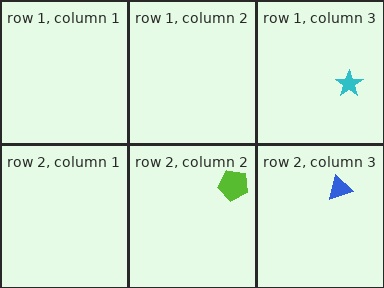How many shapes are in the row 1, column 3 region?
1.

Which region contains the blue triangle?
The row 2, column 3 region.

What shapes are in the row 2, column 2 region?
The lime pentagon.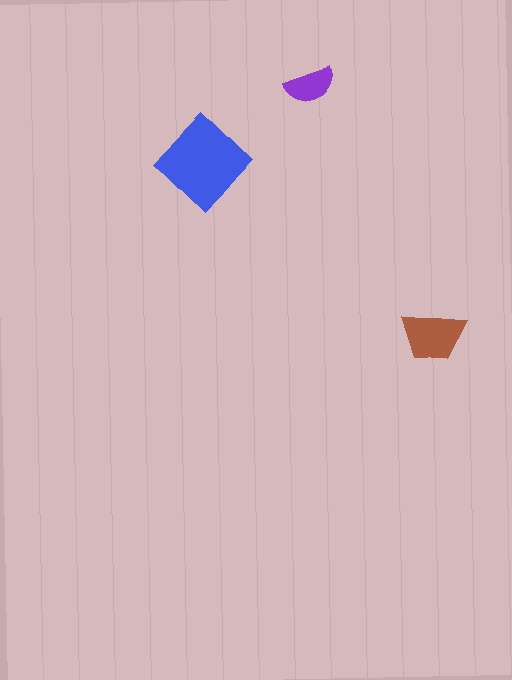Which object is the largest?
The blue diamond.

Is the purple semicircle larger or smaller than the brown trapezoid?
Smaller.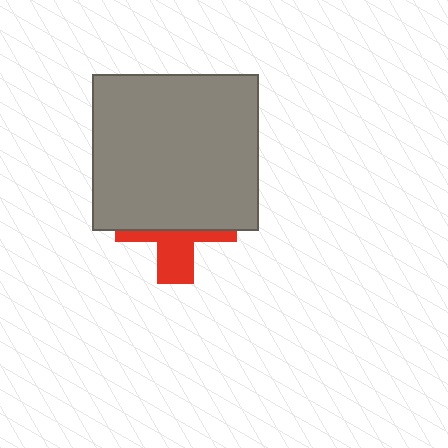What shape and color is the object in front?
The object in front is a gray rectangle.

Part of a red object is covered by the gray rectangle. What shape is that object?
It is a cross.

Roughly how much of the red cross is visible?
A small part of it is visible (roughly 36%).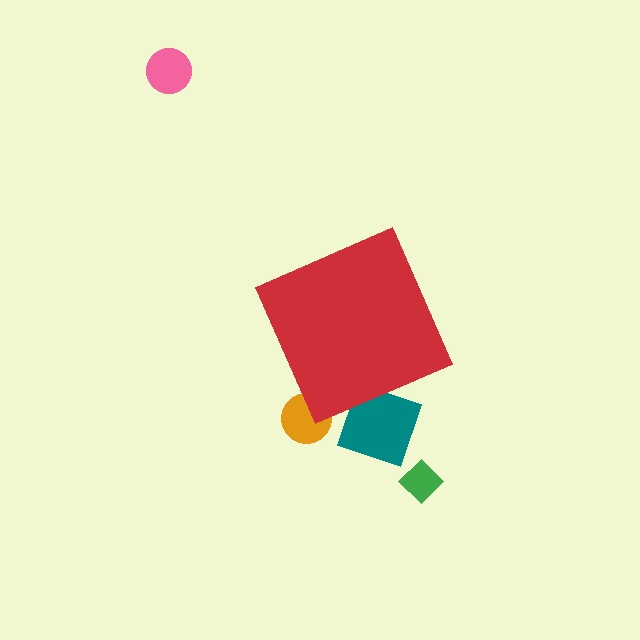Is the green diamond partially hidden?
No, the green diamond is fully visible.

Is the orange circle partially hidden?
Yes, the orange circle is partially hidden behind the red diamond.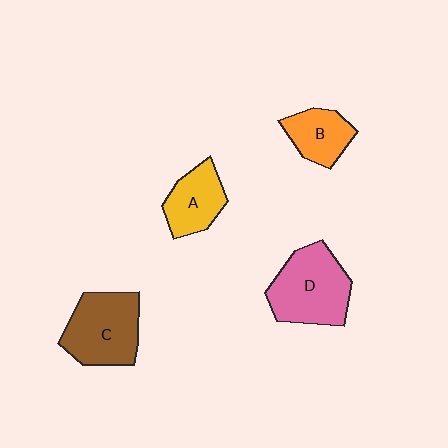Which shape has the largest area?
Shape D (pink).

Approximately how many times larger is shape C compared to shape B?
Approximately 1.6 times.